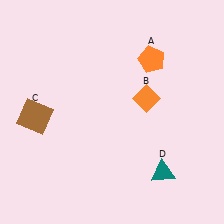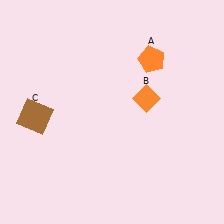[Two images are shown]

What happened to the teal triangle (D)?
The teal triangle (D) was removed in Image 2. It was in the bottom-right area of Image 1.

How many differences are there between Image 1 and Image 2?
There is 1 difference between the two images.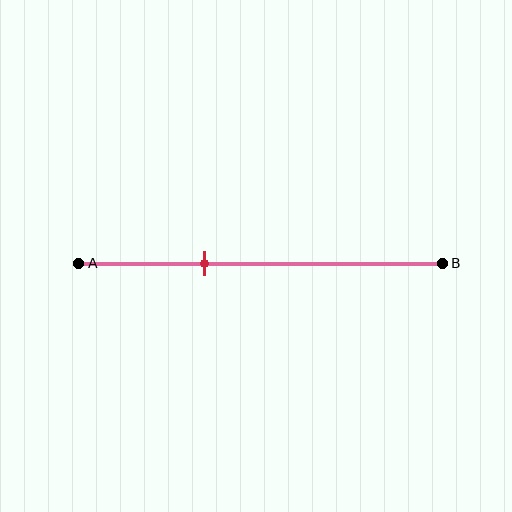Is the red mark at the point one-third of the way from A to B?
Yes, the mark is approximately at the one-third point.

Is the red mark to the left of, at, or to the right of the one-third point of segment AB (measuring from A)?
The red mark is approximately at the one-third point of segment AB.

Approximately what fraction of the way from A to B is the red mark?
The red mark is approximately 35% of the way from A to B.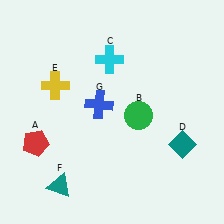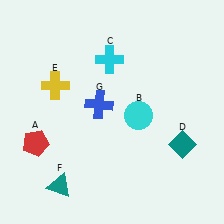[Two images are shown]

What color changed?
The circle (B) changed from green in Image 1 to cyan in Image 2.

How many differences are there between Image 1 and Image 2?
There is 1 difference between the two images.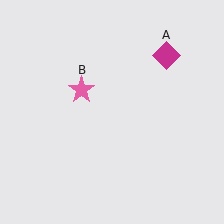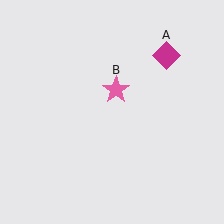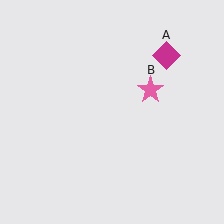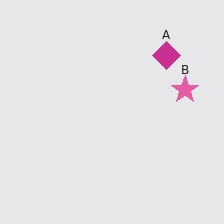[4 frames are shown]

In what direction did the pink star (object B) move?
The pink star (object B) moved right.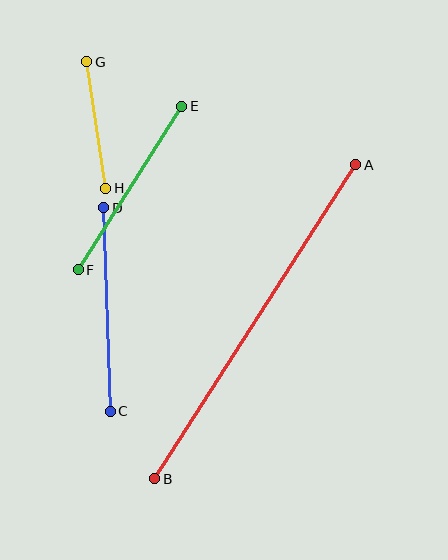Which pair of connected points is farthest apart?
Points A and B are farthest apart.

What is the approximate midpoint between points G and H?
The midpoint is at approximately (96, 125) pixels.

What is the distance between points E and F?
The distance is approximately 193 pixels.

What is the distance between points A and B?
The distance is approximately 373 pixels.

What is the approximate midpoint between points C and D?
The midpoint is at approximately (107, 310) pixels.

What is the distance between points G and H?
The distance is approximately 128 pixels.